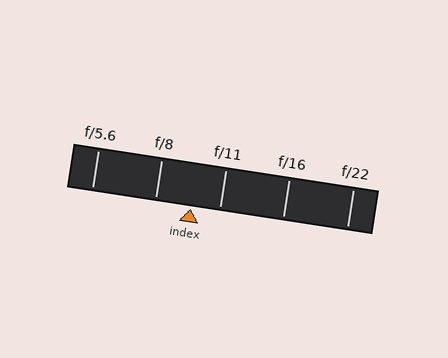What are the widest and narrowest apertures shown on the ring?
The widest aperture shown is f/5.6 and the narrowest is f/22.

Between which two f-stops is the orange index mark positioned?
The index mark is between f/8 and f/11.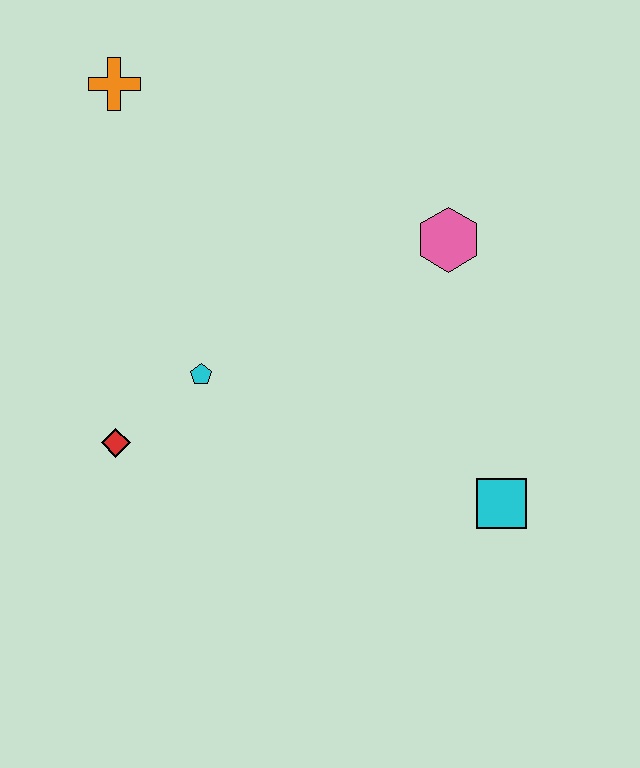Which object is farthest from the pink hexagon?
The red diamond is farthest from the pink hexagon.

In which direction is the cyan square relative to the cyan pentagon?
The cyan square is to the right of the cyan pentagon.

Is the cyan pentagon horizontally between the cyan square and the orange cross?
Yes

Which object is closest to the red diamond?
The cyan pentagon is closest to the red diamond.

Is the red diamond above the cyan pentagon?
No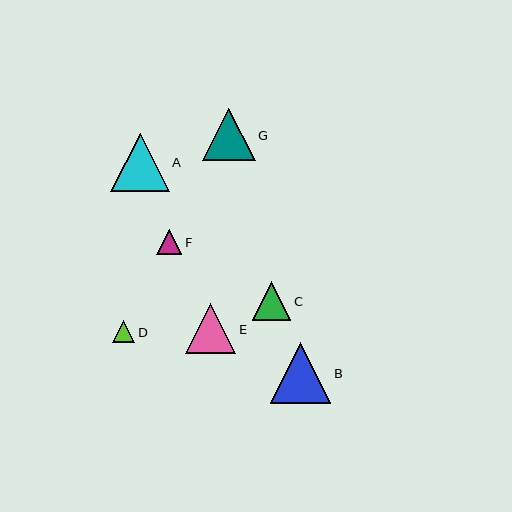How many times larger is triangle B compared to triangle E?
Triangle B is approximately 1.2 times the size of triangle E.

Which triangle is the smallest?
Triangle D is the smallest with a size of approximately 23 pixels.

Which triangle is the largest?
Triangle B is the largest with a size of approximately 61 pixels.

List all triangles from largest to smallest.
From largest to smallest: B, A, G, E, C, F, D.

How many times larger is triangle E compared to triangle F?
Triangle E is approximately 2.0 times the size of triangle F.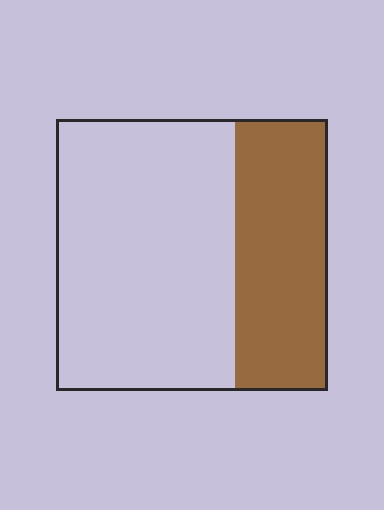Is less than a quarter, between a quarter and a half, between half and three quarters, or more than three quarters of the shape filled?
Between a quarter and a half.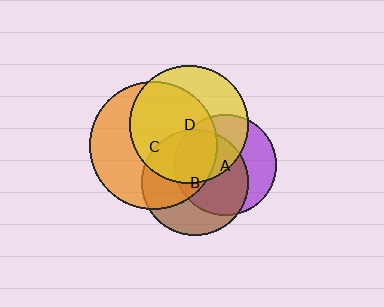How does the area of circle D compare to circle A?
Approximately 1.4 times.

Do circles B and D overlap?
Yes.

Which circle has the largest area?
Circle C (orange).